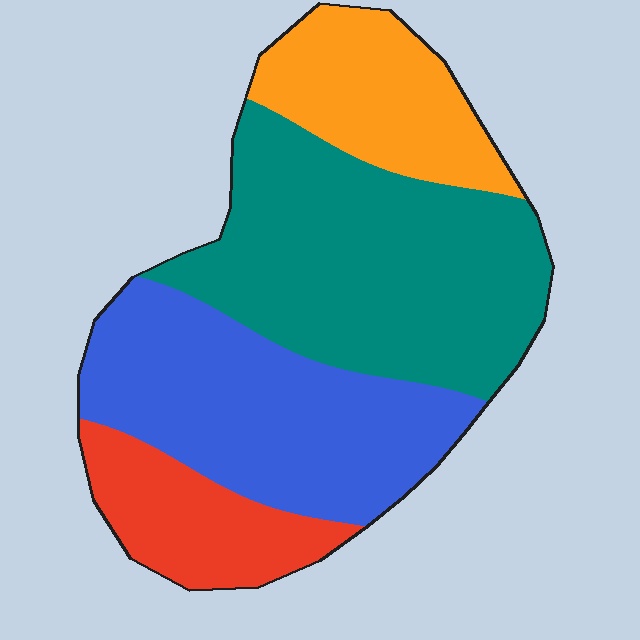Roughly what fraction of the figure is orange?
Orange covers 17% of the figure.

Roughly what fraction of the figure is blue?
Blue covers roughly 30% of the figure.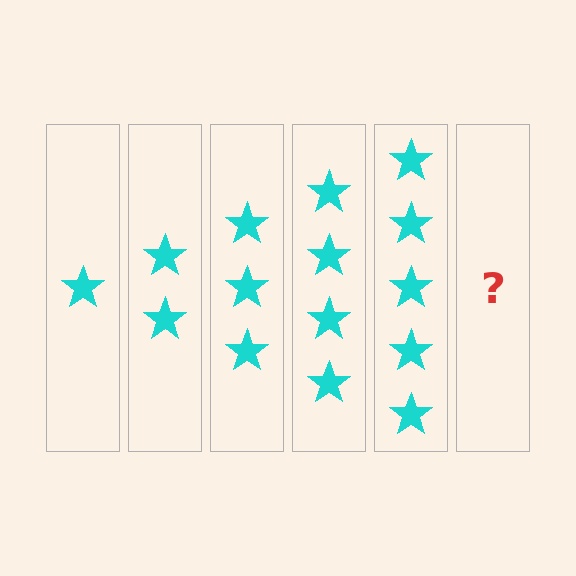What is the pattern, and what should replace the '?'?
The pattern is that each step adds one more star. The '?' should be 6 stars.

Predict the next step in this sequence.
The next step is 6 stars.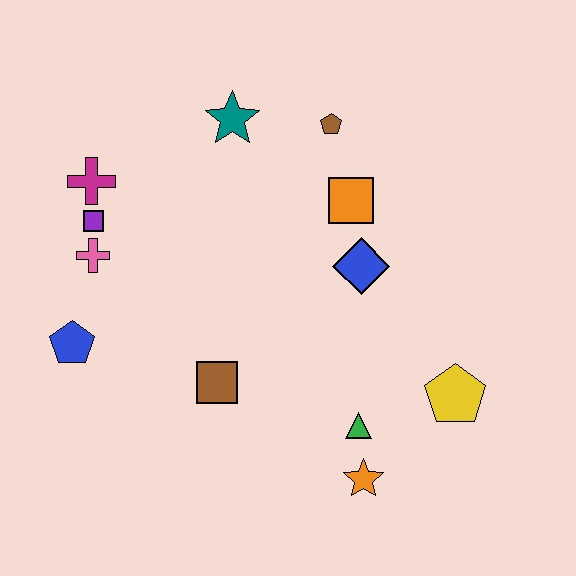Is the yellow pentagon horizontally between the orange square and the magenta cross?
No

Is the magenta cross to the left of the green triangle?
Yes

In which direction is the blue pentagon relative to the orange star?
The blue pentagon is to the left of the orange star.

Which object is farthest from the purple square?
The yellow pentagon is farthest from the purple square.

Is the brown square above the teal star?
No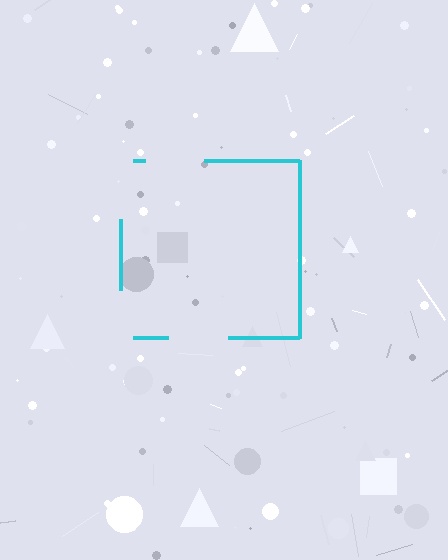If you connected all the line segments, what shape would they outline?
They would outline a square.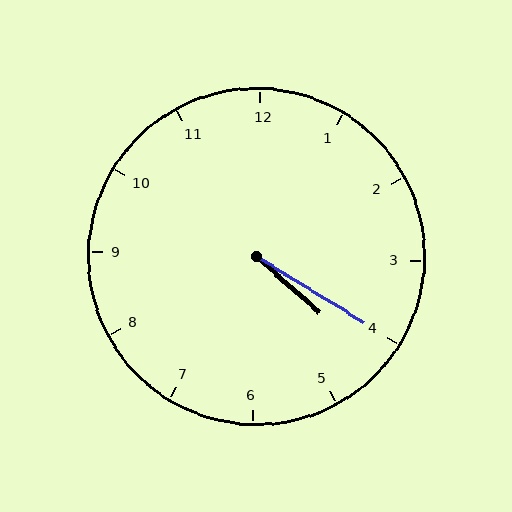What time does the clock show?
4:20.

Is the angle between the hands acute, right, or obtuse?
It is acute.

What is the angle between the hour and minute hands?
Approximately 10 degrees.